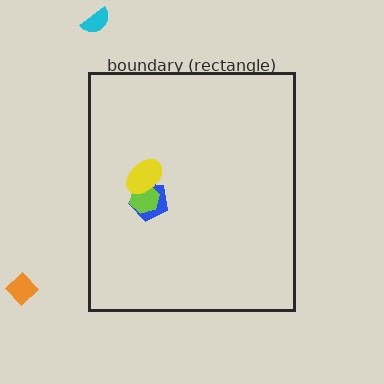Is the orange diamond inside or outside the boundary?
Outside.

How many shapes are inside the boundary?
3 inside, 2 outside.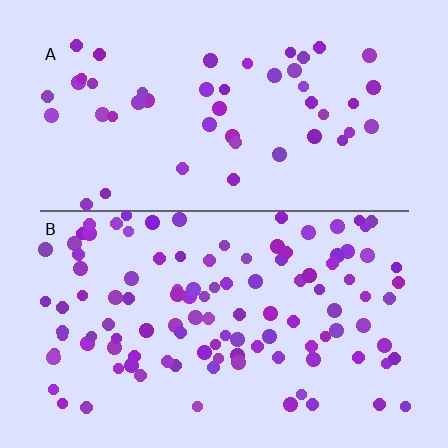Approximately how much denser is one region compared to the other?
Approximately 2.3× — region B over region A.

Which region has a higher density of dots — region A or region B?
B (the bottom).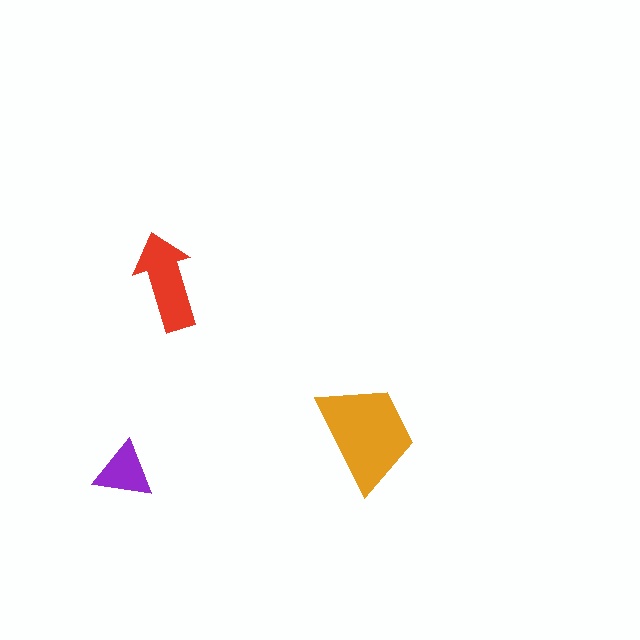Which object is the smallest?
The purple triangle.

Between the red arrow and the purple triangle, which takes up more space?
The red arrow.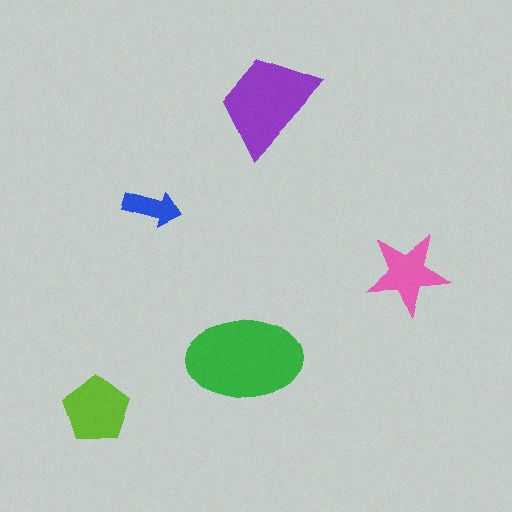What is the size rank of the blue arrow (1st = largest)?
5th.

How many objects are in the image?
There are 5 objects in the image.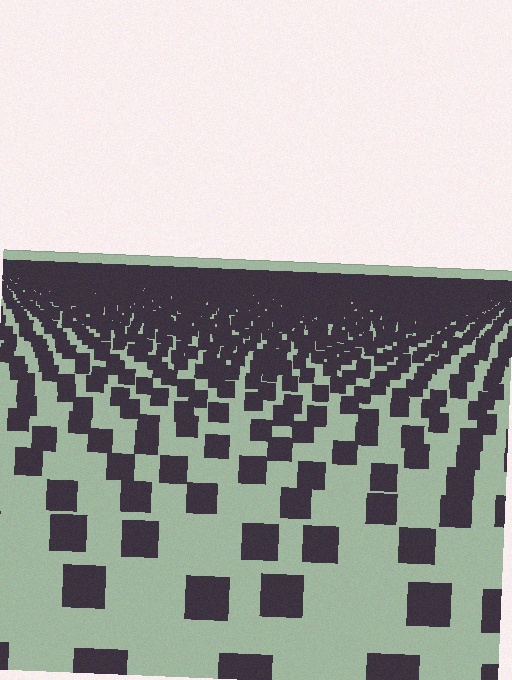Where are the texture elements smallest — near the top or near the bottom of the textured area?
Near the top.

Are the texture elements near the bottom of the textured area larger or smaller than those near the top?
Larger. Near the bottom, elements are closer to the viewer and appear at a bigger on-screen size.